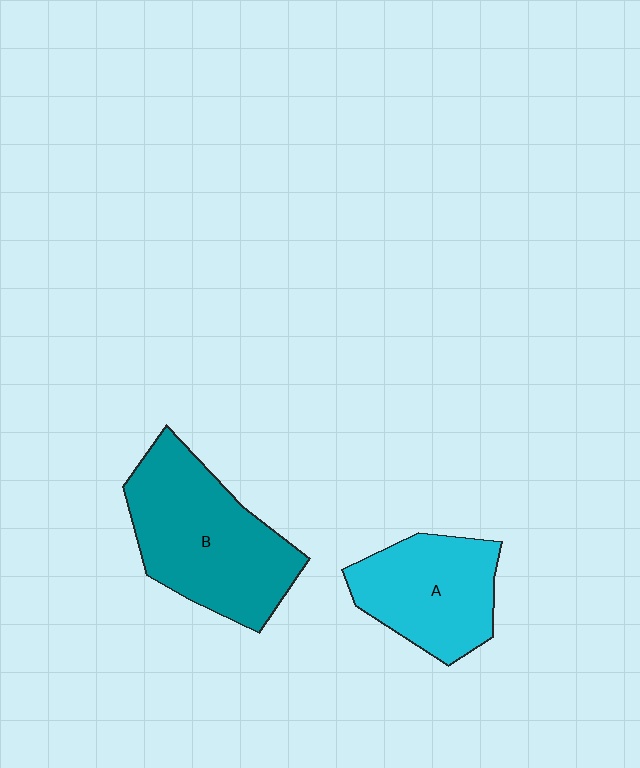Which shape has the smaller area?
Shape A (cyan).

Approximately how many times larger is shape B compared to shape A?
Approximately 1.4 times.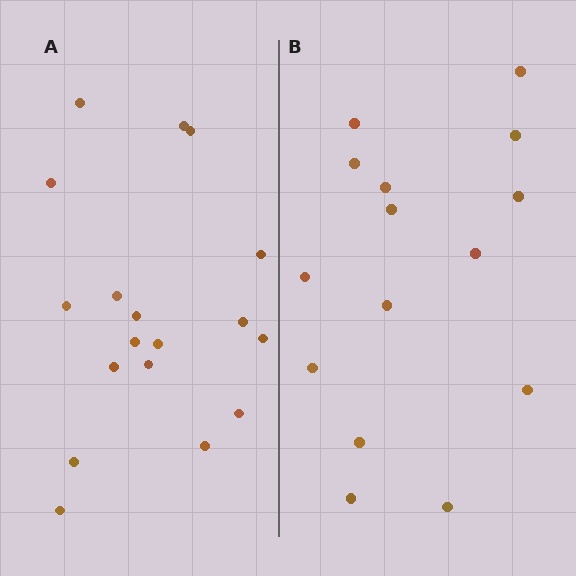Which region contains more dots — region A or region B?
Region A (the left region) has more dots.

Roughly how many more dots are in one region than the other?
Region A has just a few more — roughly 2 or 3 more dots than region B.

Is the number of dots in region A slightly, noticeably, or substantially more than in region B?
Region A has only slightly more — the two regions are fairly close. The ratio is roughly 1.2 to 1.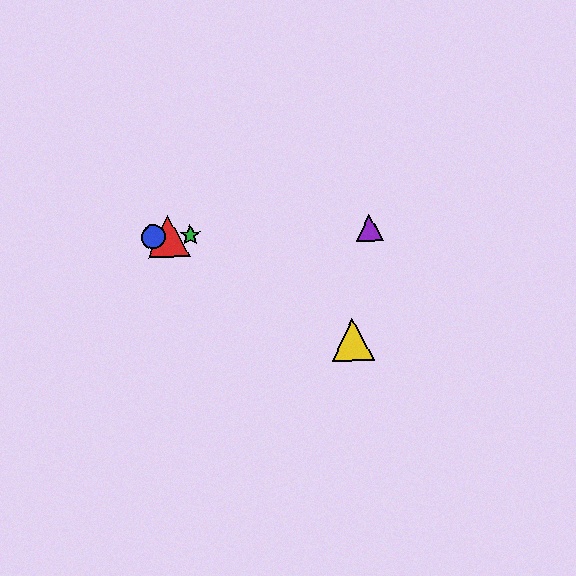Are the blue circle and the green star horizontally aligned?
Yes, both are at y≈237.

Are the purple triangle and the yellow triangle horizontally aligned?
No, the purple triangle is at y≈228 and the yellow triangle is at y≈339.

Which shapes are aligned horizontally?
The red triangle, the blue circle, the green star, the purple triangle are aligned horizontally.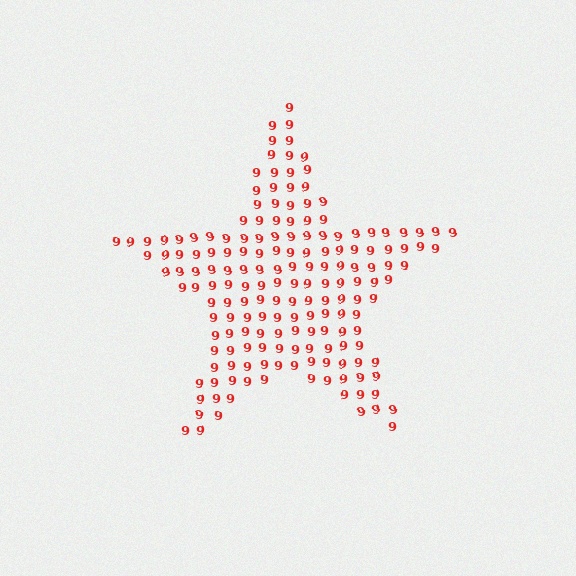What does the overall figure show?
The overall figure shows a star.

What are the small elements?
The small elements are digit 9's.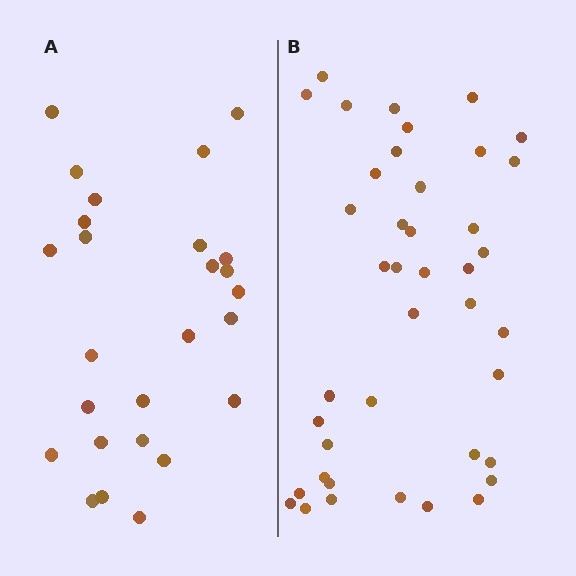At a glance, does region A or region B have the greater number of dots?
Region B (the right region) has more dots.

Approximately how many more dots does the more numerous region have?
Region B has approximately 15 more dots than region A.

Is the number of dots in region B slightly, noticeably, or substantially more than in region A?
Region B has substantially more. The ratio is roughly 1.6 to 1.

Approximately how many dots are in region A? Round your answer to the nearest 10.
About 30 dots. (The exact count is 26, which rounds to 30.)